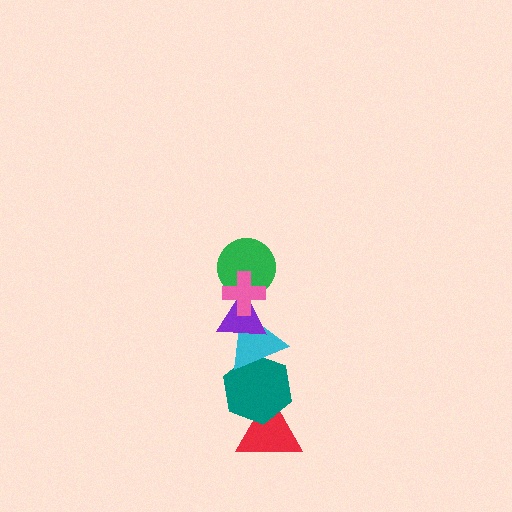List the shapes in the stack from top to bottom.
From top to bottom: the pink cross, the green circle, the purple triangle, the cyan triangle, the teal hexagon, the red triangle.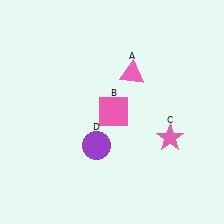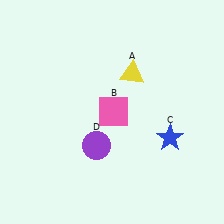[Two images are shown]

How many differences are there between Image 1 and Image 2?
There are 2 differences between the two images.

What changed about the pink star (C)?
In Image 1, C is pink. In Image 2, it changed to blue.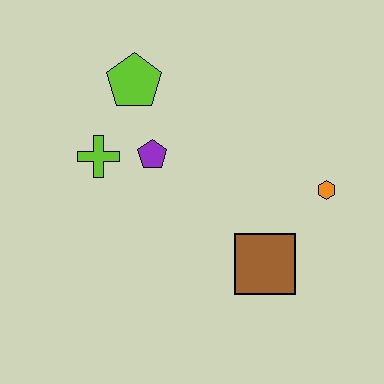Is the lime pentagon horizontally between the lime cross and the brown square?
Yes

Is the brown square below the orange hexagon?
Yes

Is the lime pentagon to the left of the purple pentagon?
Yes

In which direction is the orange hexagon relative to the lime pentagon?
The orange hexagon is to the right of the lime pentagon.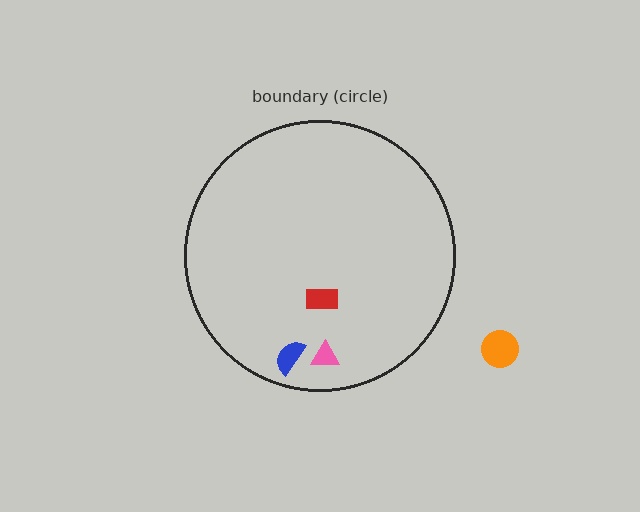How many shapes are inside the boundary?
3 inside, 1 outside.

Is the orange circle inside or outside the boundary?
Outside.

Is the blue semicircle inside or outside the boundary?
Inside.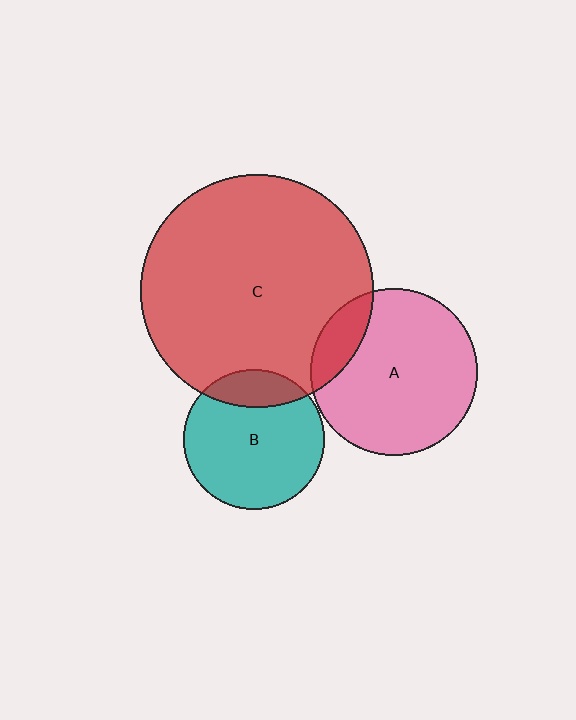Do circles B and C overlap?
Yes.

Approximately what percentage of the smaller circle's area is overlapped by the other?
Approximately 20%.